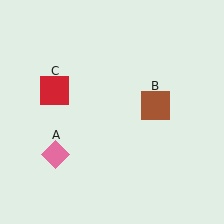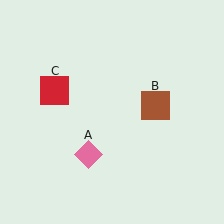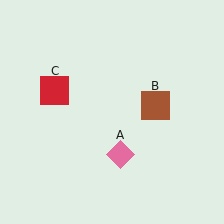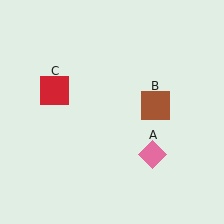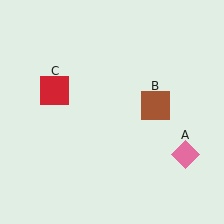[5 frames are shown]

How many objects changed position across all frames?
1 object changed position: pink diamond (object A).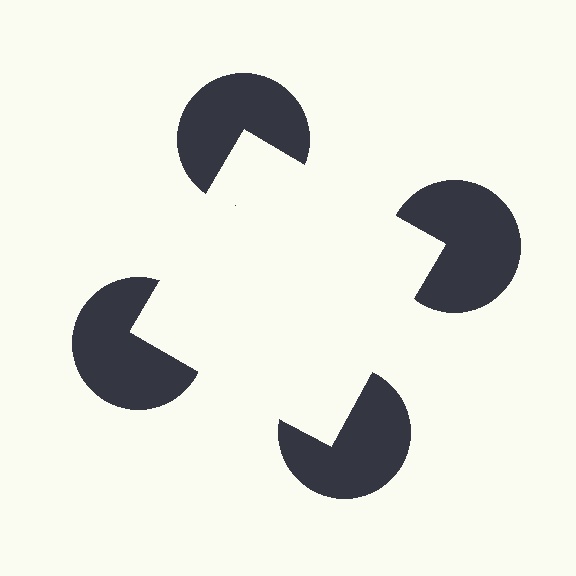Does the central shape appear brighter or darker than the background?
It typically appears slightly brighter than the background, even though no actual brightness change is drawn.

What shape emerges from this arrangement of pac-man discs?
An illusory square — its edges are inferred from the aligned wedge cuts in the pac-man discs, not physically drawn.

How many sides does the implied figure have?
4 sides.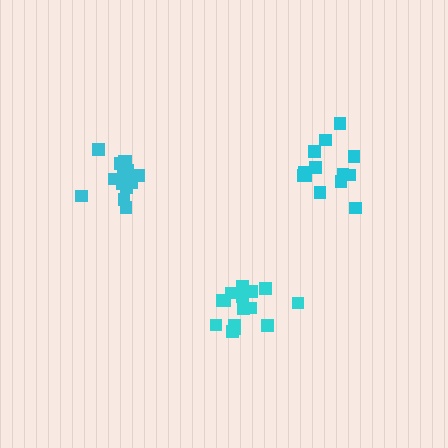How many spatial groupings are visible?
There are 3 spatial groupings.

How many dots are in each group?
Group 1: 15 dots, Group 2: 15 dots, Group 3: 13 dots (43 total).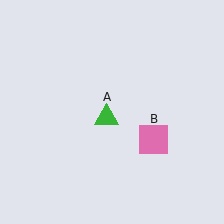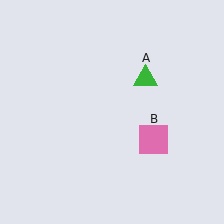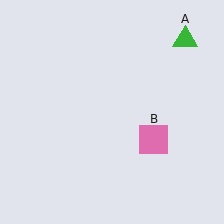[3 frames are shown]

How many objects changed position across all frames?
1 object changed position: green triangle (object A).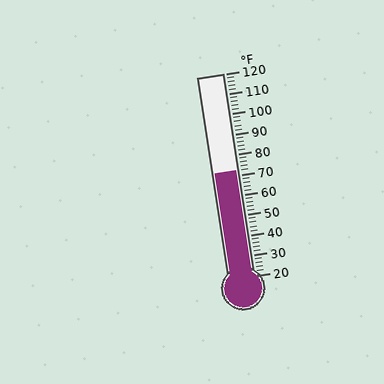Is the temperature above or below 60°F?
The temperature is above 60°F.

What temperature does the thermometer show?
The thermometer shows approximately 72°F.